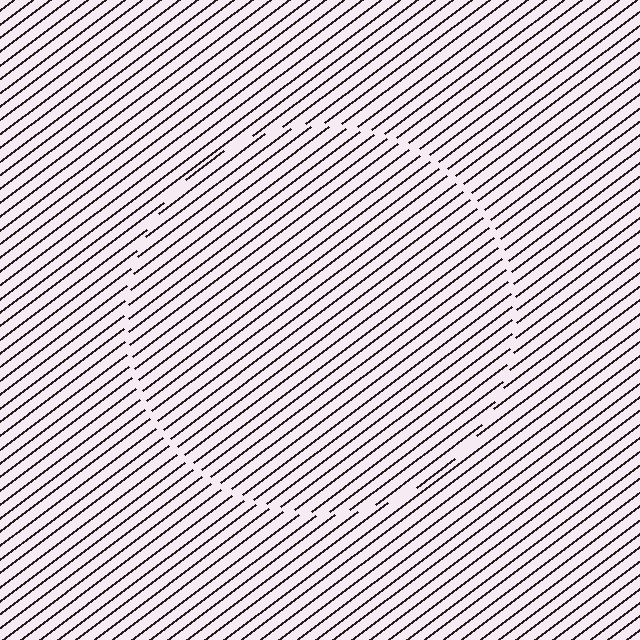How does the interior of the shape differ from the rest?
The interior of the shape contains the same grating, shifted by half a period — the contour is defined by the phase discontinuity where line-ends from the inner and outer gratings abut.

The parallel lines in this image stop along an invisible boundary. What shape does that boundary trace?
An illusory circle. The interior of the shape contains the same grating, shifted by half a period — the contour is defined by the phase discontinuity where line-ends from the inner and outer gratings abut.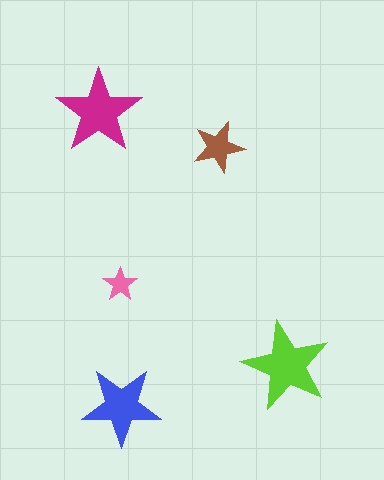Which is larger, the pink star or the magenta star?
The magenta one.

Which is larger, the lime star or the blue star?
The lime one.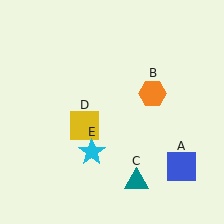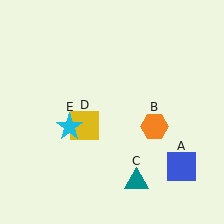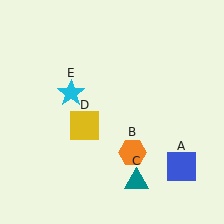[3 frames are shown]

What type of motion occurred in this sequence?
The orange hexagon (object B), cyan star (object E) rotated clockwise around the center of the scene.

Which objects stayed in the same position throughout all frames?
Blue square (object A) and teal triangle (object C) and yellow square (object D) remained stationary.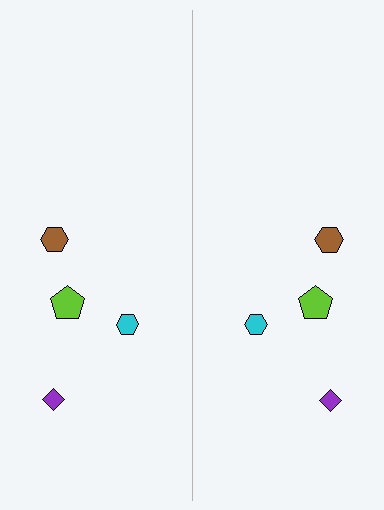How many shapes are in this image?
There are 8 shapes in this image.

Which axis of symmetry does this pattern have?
The pattern has a vertical axis of symmetry running through the center of the image.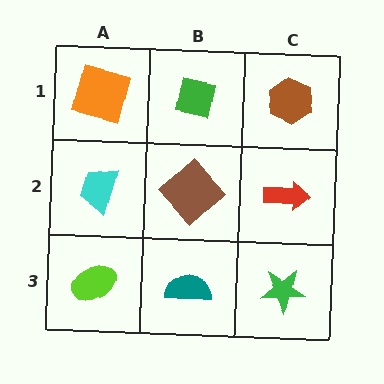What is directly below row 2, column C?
A green star.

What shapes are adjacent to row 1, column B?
A brown diamond (row 2, column B), an orange square (row 1, column A), a brown hexagon (row 1, column C).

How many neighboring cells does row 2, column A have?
3.